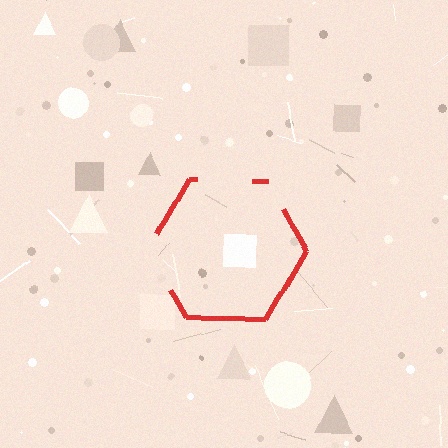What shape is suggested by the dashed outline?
The dashed outline suggests a hexagon.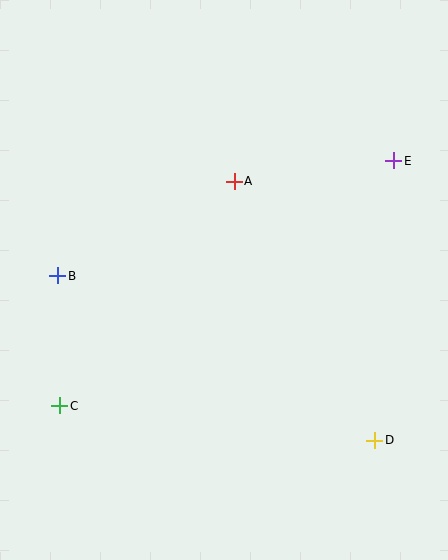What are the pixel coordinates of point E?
Point E is at (394, 161).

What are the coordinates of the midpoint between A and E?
The midpoint between A and E is at (314, 171).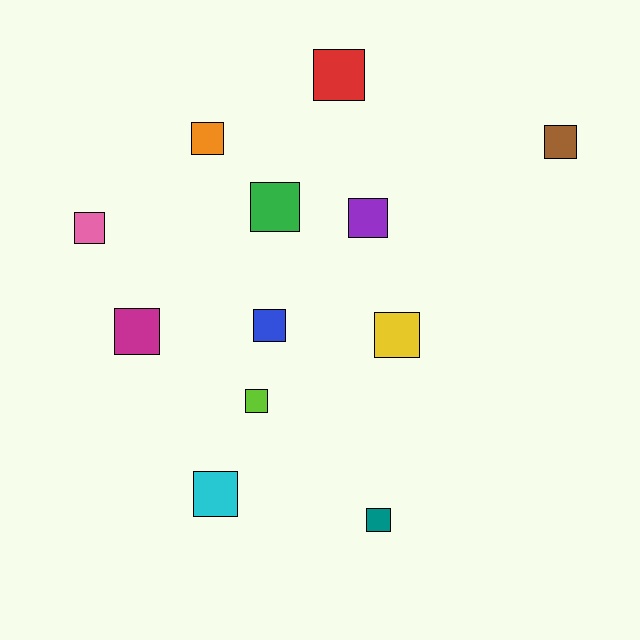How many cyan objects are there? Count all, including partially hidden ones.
There is 1 cyan object.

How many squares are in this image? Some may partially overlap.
There are 12 squares.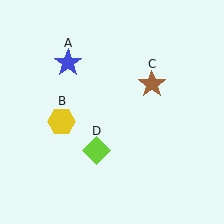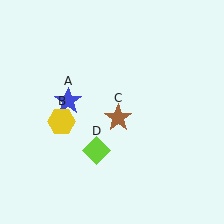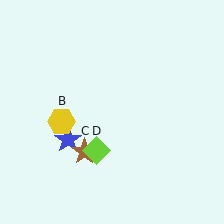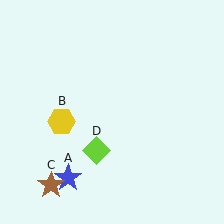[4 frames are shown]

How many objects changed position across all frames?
2 objects changed position: blue star (object A), brown star (object C).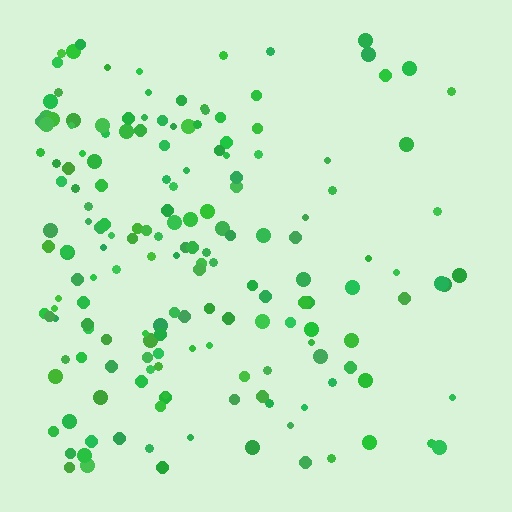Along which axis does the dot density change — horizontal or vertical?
Horizontal.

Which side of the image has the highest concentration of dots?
The left.